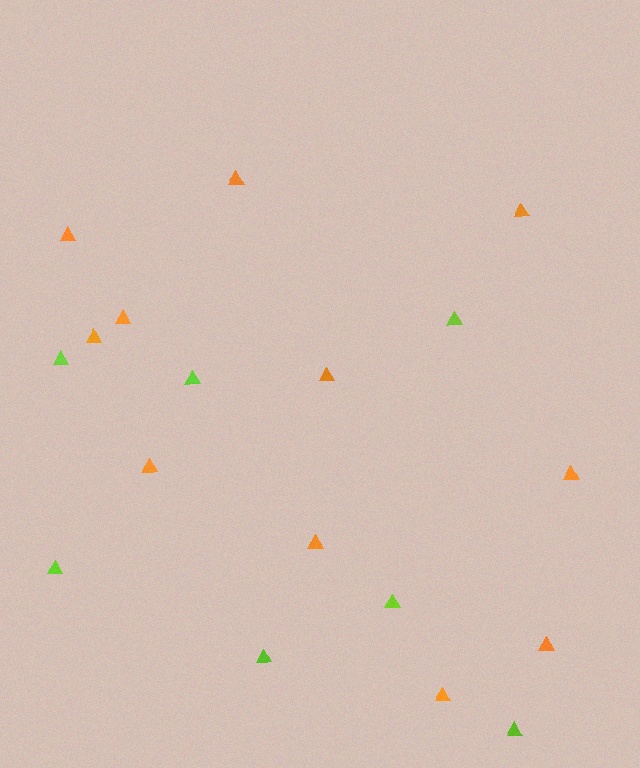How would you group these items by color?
There are 2 groups: one group of lime triangles (7) and one group of orange triangles (11).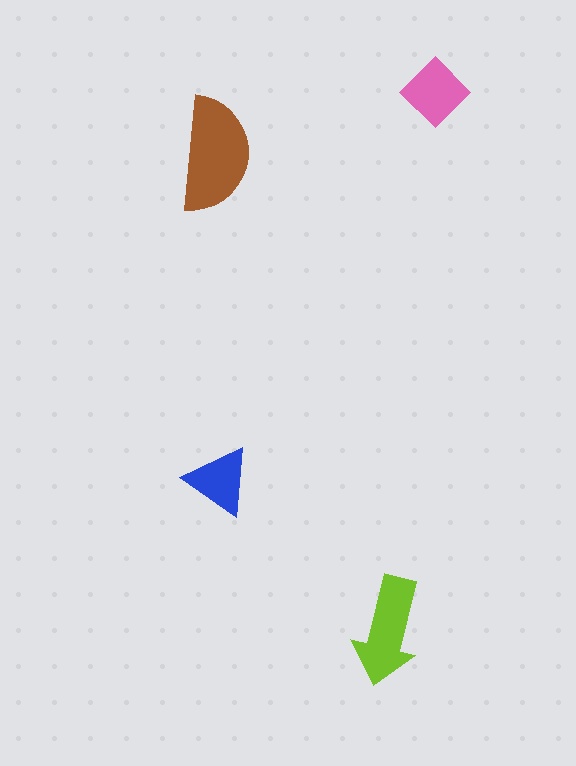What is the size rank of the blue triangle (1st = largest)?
4th.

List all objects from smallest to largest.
The blue triangle, the pink diamond, the lime arrow, the brown semicircle.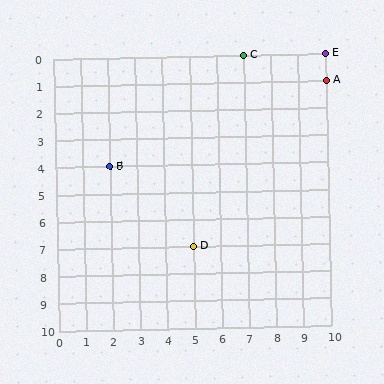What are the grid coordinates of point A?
Point A is at grid coordinates (10, 1).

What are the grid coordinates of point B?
Point B is at grid coordinates (2, 4).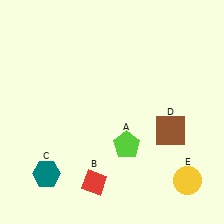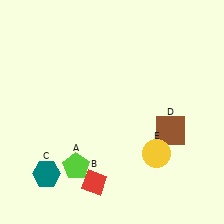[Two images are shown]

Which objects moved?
The objects that moved are: the lime pentagon (A), the yellow circle (E).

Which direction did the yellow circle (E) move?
The yellow circle (E) moved left.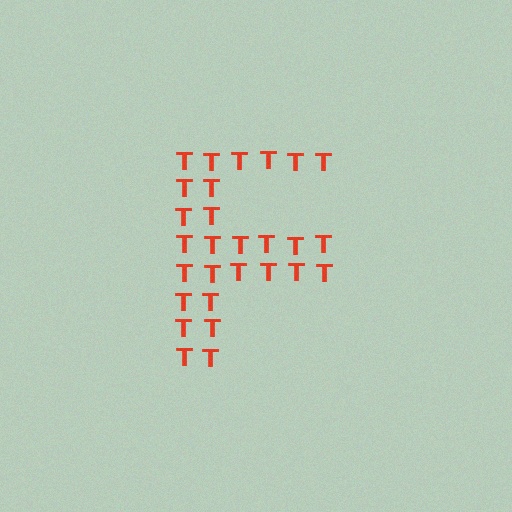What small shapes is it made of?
It is made of small letter T's.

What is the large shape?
The large shape is the letter F.